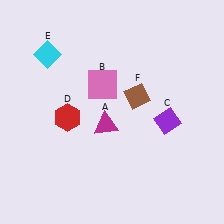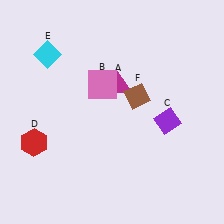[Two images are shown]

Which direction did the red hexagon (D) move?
The red hexagon (D) moved left.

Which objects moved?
The objects that moved are: the magenta triangle (A), the red hexagon (D).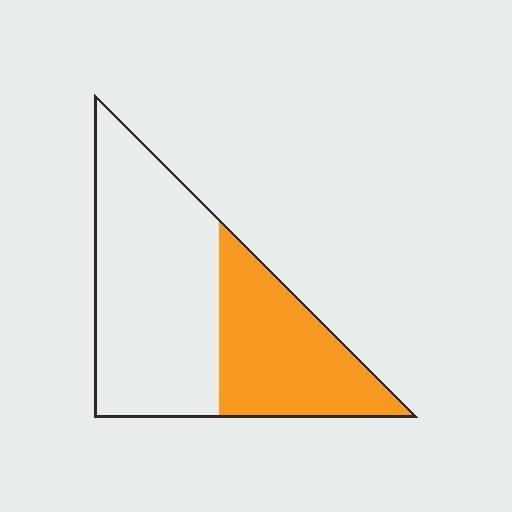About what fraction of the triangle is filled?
About three eighths (3/8).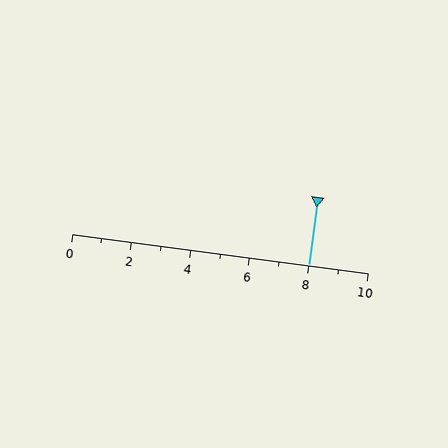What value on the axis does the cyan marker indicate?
The marker indicates approximately 8.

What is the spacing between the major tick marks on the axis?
The major ticks are spaced 2 apart.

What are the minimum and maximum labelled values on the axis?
The axis runs from 0 to 10.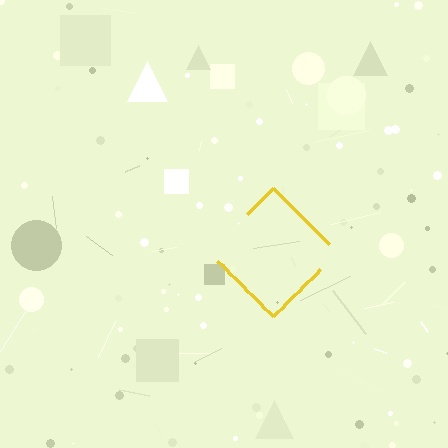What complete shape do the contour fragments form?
The contour fragments form a diamond.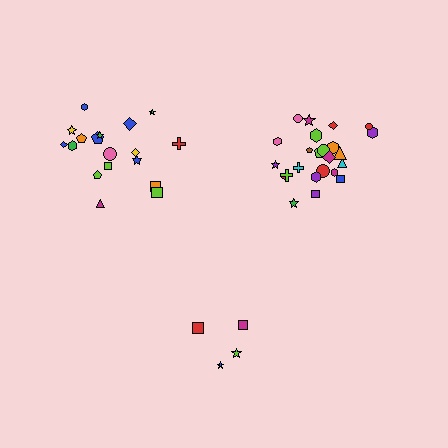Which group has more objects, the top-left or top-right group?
The top-right group.